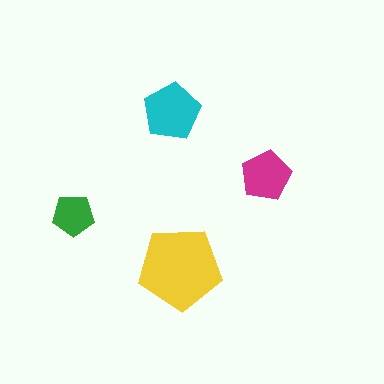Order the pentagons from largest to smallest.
the yellow one, the cyan one, the magenta one, the green one.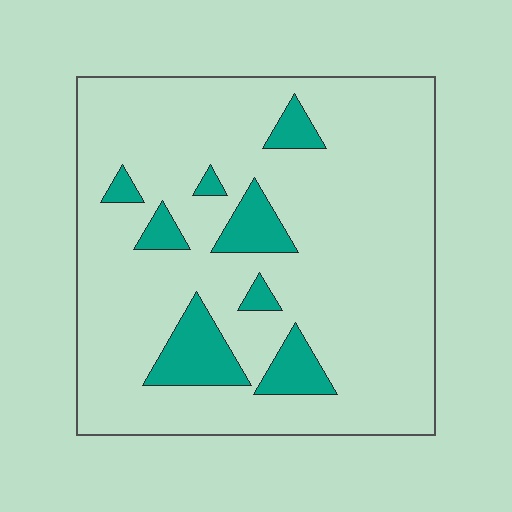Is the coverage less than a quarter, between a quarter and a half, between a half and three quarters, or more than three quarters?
Less than a quarter.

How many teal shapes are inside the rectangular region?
8.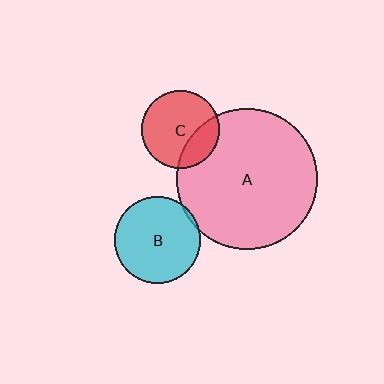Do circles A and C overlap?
Yes.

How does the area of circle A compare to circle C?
Approximately 3.2 times.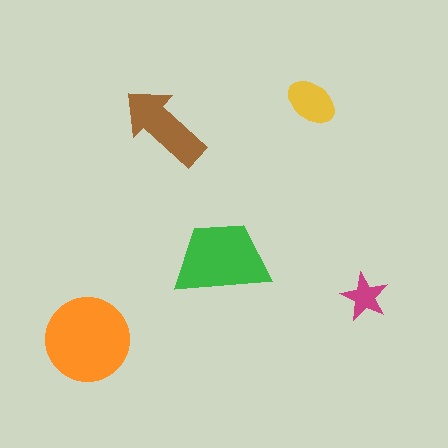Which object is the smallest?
The magenta star.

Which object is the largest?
The orange circle.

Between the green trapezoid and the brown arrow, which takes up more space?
The green trapezoid.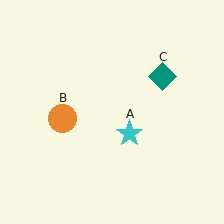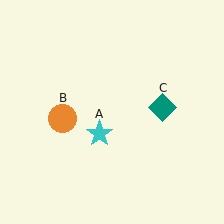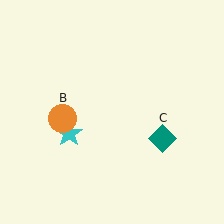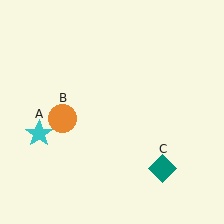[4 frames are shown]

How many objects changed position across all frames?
2 objects changed position: cyan star (object A), teal diamond (object C).